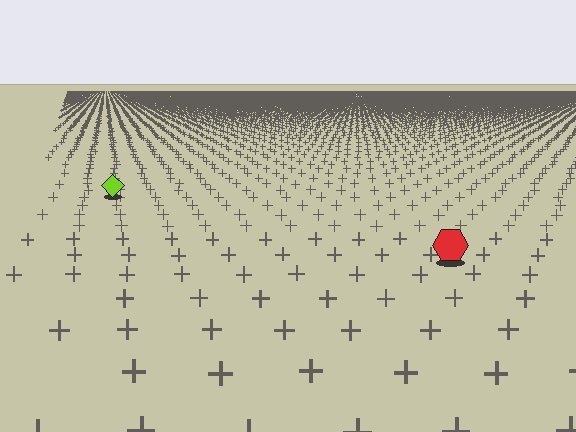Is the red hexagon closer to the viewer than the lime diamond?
Yes. The red hexagon is closer — you can tell from the texture gradient: the ground texture is coarser near it.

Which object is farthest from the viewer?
The lime diamond is farthest from the viewer. It appears smaller and the ground texture around it is denser.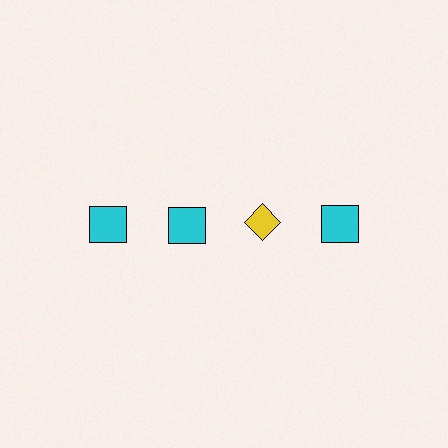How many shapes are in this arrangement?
There are 4 shapes arranged in a grid pattern.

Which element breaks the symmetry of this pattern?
The yellow diamond in the top row, center column breaks the symmetry. All other shapes are cyan squares.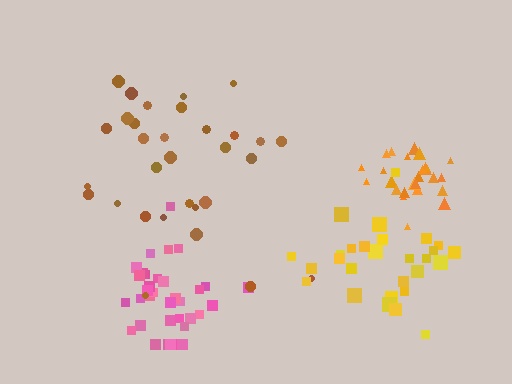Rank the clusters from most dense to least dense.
orange, pink, yellow, brown.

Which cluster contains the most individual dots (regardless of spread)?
Pink (35).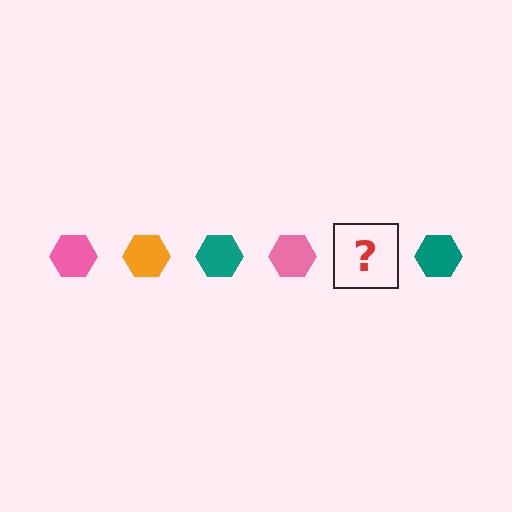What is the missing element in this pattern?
The missing element is an orange hexagon.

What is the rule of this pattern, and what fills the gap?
The rule is that the pattern cycles through pink, orange, teal hexagons. The gap should be filled with an orange hexagon.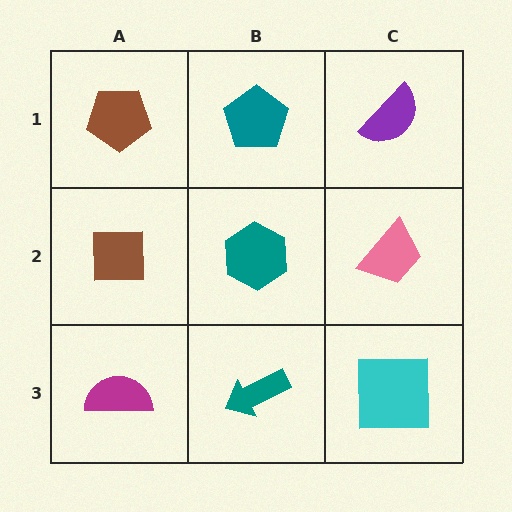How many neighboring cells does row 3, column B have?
3.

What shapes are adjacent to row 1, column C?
A pink trapezoid (row 2, column C), a teal pentagon (row 1, column B).